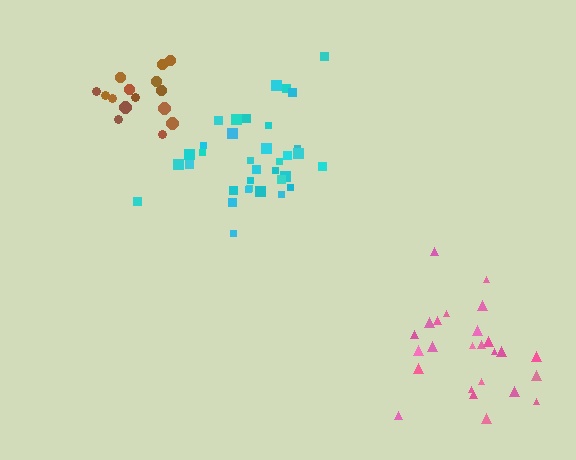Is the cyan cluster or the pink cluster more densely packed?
Cyan.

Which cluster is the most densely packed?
Brown.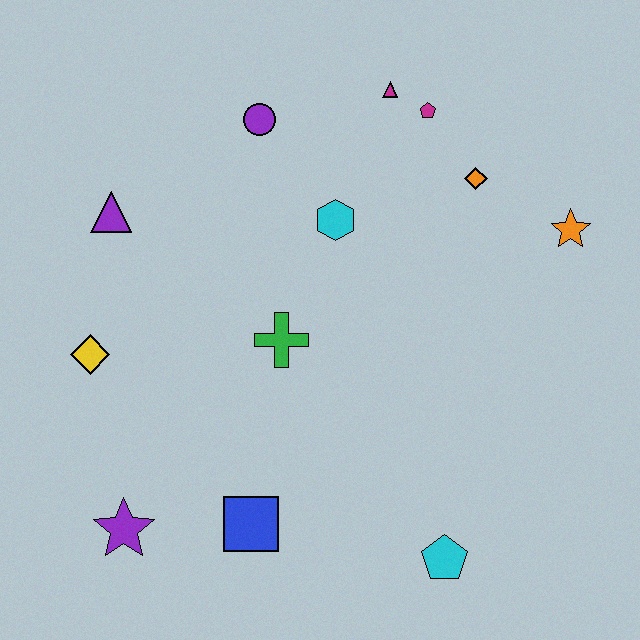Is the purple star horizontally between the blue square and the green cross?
No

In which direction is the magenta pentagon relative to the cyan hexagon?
The magenta pentagon is above the cyan hexagon.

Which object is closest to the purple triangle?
The yellow diamond is closest to the purple triangle.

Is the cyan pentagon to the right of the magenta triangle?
Yes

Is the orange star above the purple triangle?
No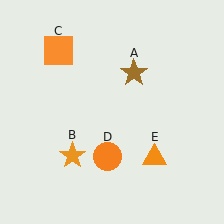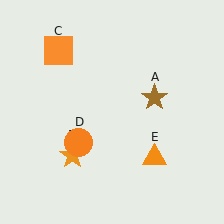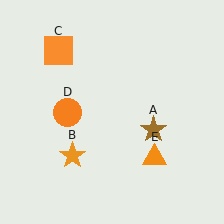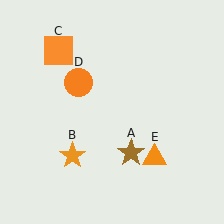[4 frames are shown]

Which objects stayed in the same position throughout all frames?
Orange star (object B) and orange square (object C) and orange triangle (object E) remained stationary.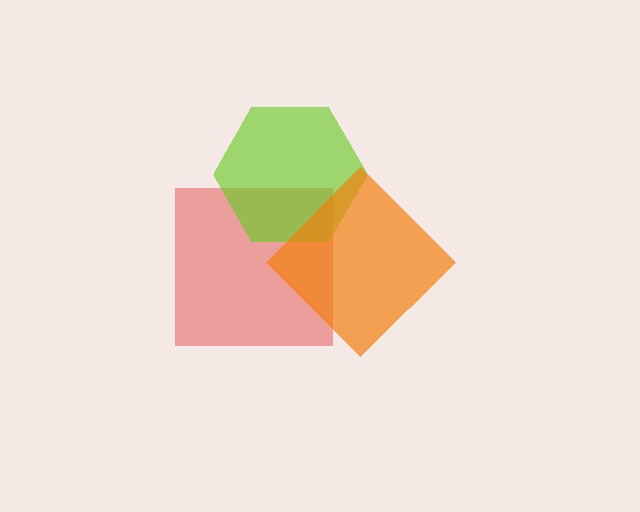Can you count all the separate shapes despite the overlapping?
Yes, there are 3 separate shapes.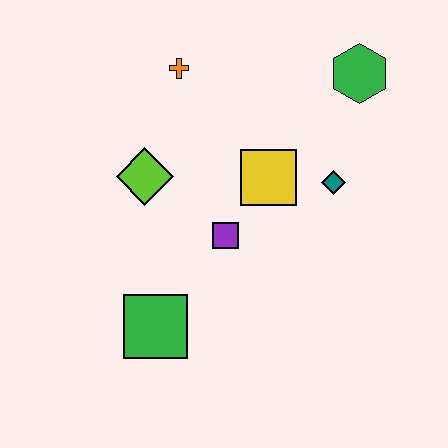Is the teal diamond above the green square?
Yes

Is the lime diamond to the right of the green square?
No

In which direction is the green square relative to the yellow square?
The green square is below the yellow square.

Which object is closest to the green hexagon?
The teal diamond is closest to the green hexagon.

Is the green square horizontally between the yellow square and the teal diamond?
No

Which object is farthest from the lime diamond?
The green hexagon is farthest from the lime diamond.